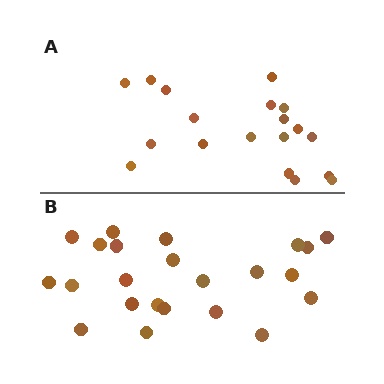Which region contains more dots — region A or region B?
Region B (the bottom region) has more dots.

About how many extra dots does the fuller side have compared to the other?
Region B has about 4 more dots than region A.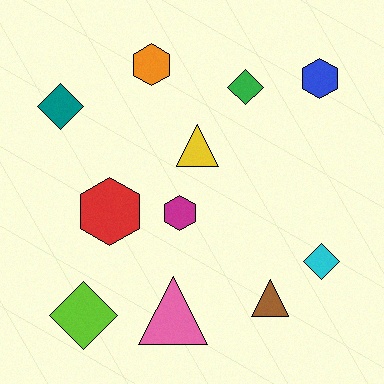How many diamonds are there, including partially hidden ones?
There are 4 diamonds.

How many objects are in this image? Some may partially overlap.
There are 11 objects.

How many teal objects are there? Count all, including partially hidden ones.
There is 1 teal object.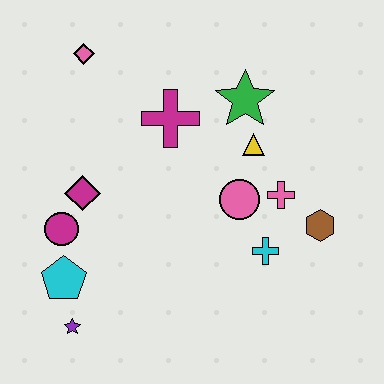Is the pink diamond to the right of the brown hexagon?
No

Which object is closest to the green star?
The yellow triangle is closest to the green star.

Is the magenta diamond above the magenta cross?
No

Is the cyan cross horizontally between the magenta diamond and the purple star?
No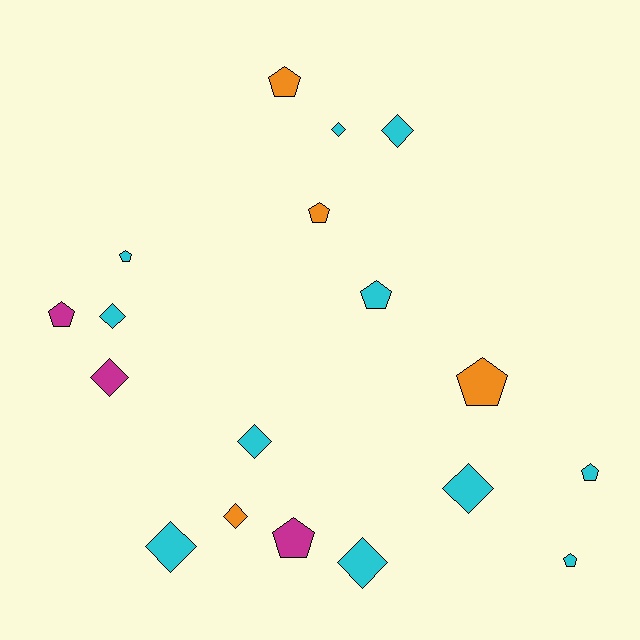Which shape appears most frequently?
Diamond, with 9 objects.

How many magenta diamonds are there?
There is 1 magenta diamond.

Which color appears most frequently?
Cyan, with 11 objects.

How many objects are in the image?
There are 18 objects.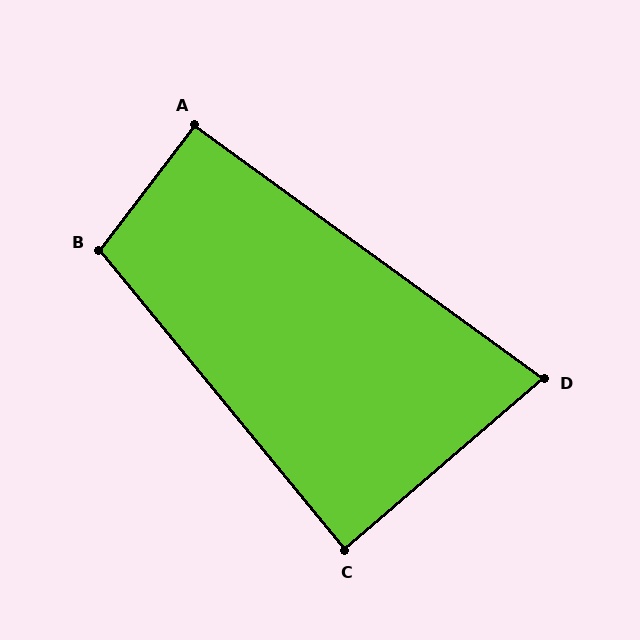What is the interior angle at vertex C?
Approximately 88 degrees (approximately right).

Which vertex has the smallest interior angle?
D, at approximately 77 degrees.